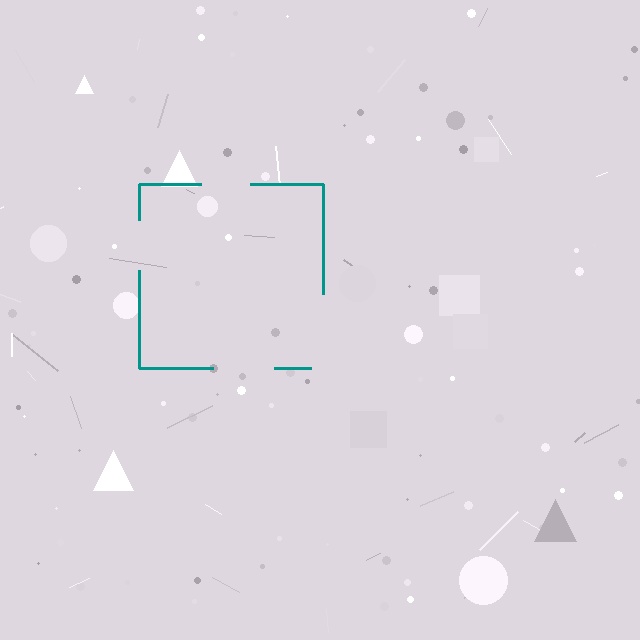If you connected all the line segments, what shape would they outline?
They would outline a square.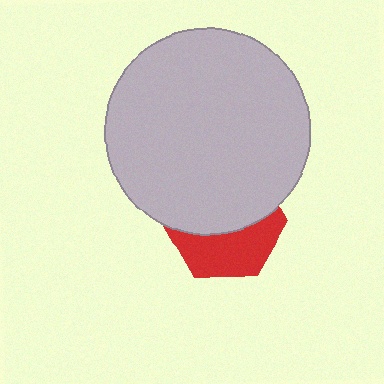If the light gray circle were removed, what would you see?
You would see the complete red hexagon.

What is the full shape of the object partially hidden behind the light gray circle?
The partially hidden object is a red hexagon.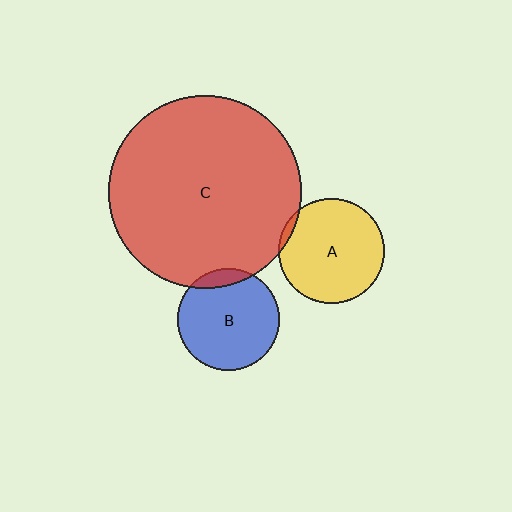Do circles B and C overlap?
Yes.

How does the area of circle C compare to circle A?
Approximately 3.4 times.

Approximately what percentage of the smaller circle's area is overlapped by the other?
Approximately 10%.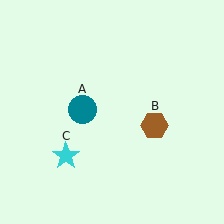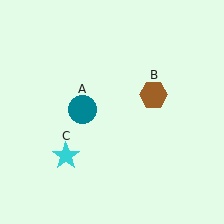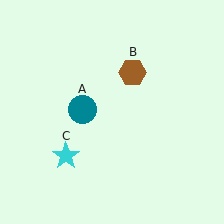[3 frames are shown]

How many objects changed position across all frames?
1 object changed position: brown hexagon (object B).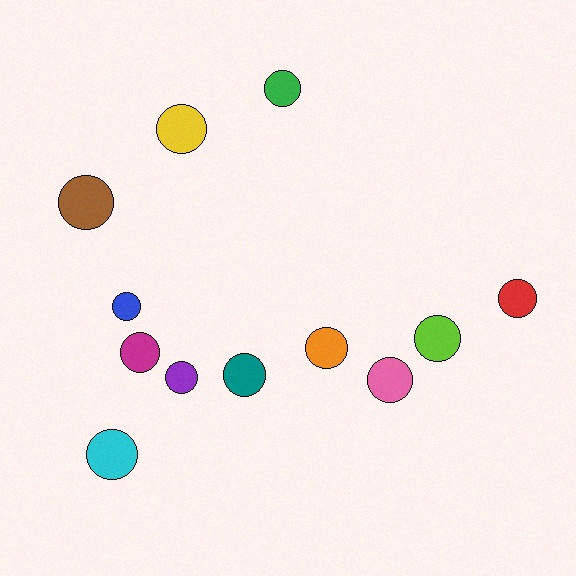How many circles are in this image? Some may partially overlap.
There are 12 circles.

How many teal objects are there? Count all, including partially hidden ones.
There is 1 teal object.